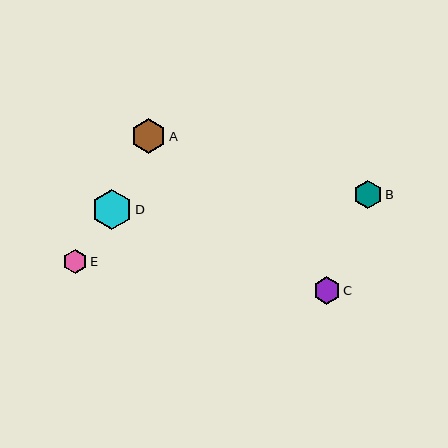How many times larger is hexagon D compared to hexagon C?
Hexagon D is approximately 1.5 times the size of hexagon C.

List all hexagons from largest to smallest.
From largest to smallest: D, A, B, C, E.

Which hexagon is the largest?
Hexagon D is the largest with a size of approximately 40 pixels.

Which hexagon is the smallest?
Hexagon E is the smallest with a size of approximately 24 pixels.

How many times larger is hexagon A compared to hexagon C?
Hexagon A is approximately 1.3 times the size of hexagon C.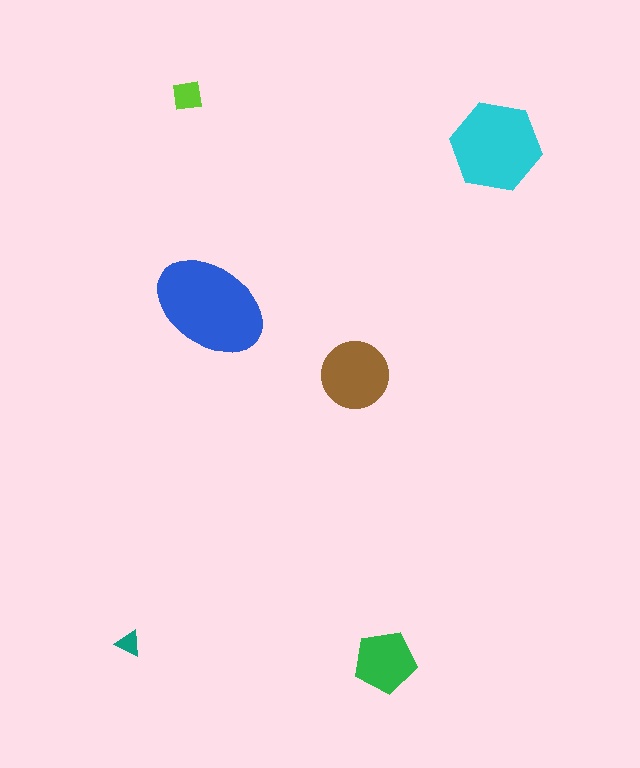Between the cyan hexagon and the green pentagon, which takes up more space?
The cyan hexagon.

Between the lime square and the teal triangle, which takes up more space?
The lime square.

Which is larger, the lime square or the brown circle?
The brown circle.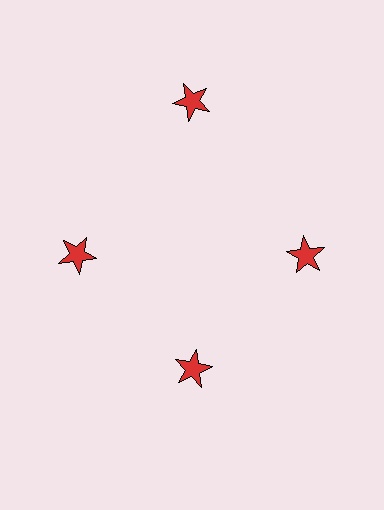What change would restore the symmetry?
The symmetry would be restored by moving it inward, back onto the ring so that all 4 stars sit at equal angles and equal distance from the center.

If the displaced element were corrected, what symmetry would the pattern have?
It would have 4-fold rotational symmetry — the pattern would map onto itself every 90 degrees.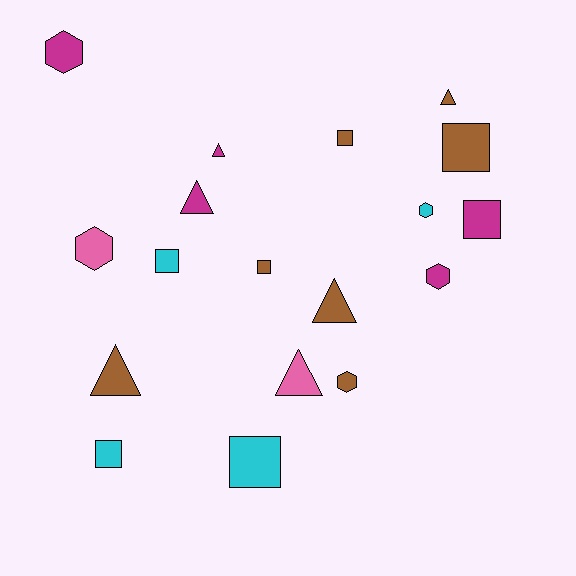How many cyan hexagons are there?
There is 1 cyan hexagon.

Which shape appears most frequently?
Square, with 7 objects.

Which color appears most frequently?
Brown, with 7 objects.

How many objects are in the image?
There are 18 objects.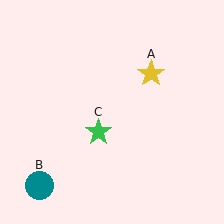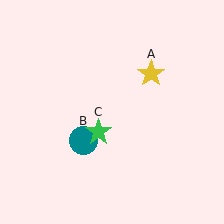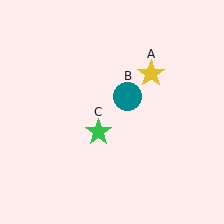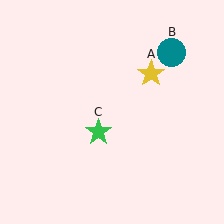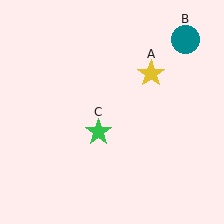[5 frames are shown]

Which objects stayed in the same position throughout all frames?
Yellow star (object A) and green star (object C) remained stationary.